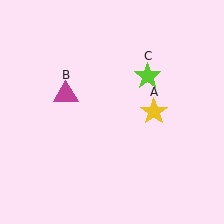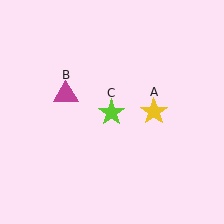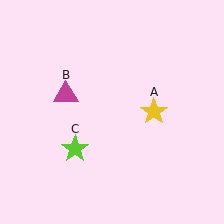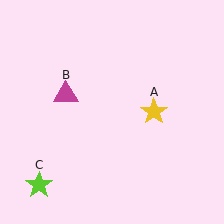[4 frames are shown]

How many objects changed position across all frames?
1 object changed position: lime star (object C).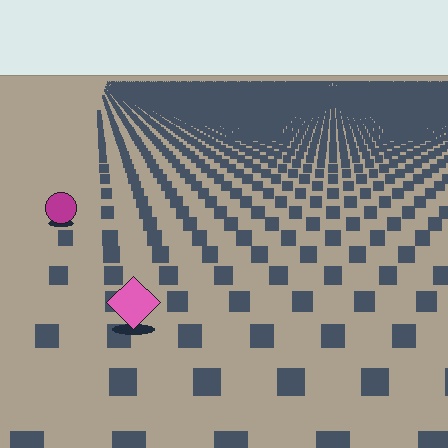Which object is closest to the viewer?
The pink diamond is closest. The texture marks near it are larger and more spread out.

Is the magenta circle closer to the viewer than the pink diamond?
No. The pink diamond is closer — you can tell from the texture gradient: the ground texture is coarser near it.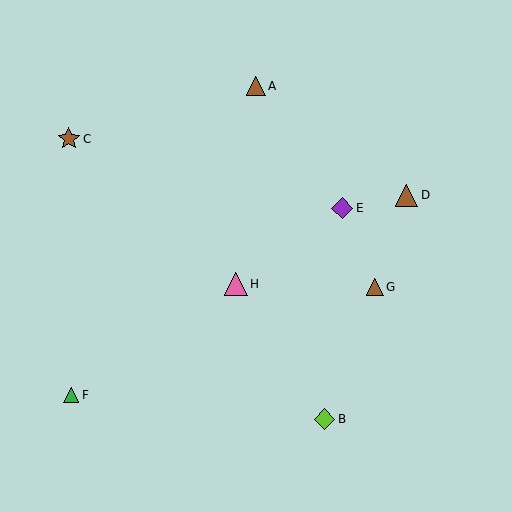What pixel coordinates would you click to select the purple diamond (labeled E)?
Click at (342, 208) to select the purple diamond E.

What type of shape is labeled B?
Shape B is a lime diamond.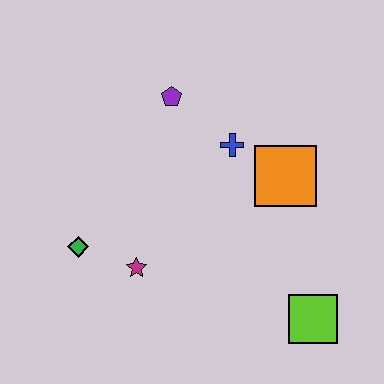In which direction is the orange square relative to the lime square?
The orange square is above the lime square.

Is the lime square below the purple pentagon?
Yes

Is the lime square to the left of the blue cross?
No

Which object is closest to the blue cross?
The orange square is closest to the blue cross.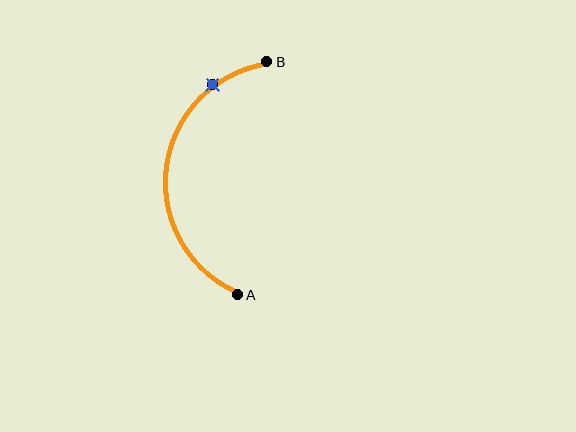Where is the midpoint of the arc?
The arc midpoint is the point on the curve farthest from the straight line joining A and B. It sits to the left of that line.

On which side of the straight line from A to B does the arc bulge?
The arc bulges to the left of the straight line connecting A and B.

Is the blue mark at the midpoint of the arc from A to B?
No. The blue mark lies on the arc but is closer to endpoint B. The arc midpoint would be at the point on the curve equidistant along the arc from both A and B.